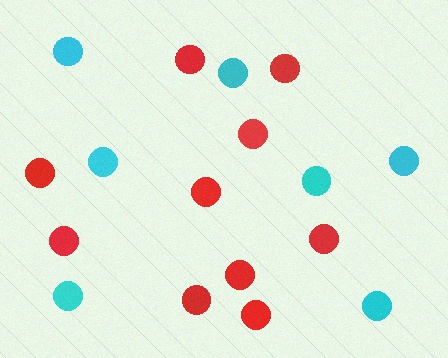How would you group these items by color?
There are 2 groups: one group of cyan circles (7) and one group of red circles (10).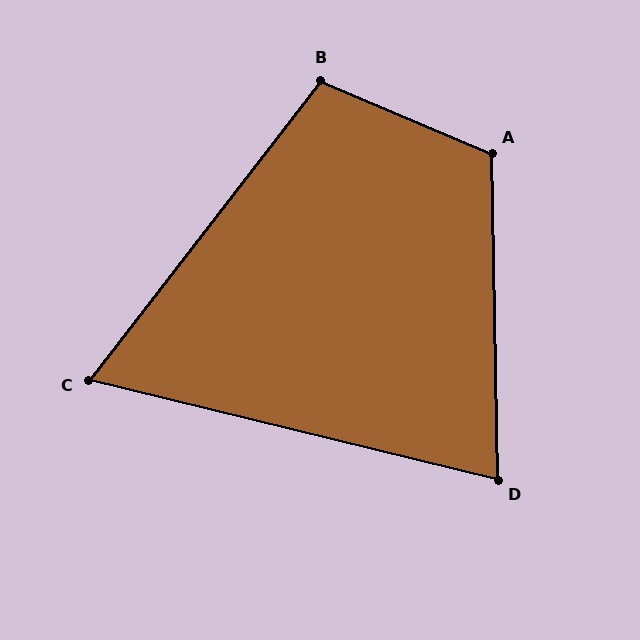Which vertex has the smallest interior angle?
C, at approximately 66 degrees.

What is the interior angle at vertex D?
Approximately 75 degrees (acute).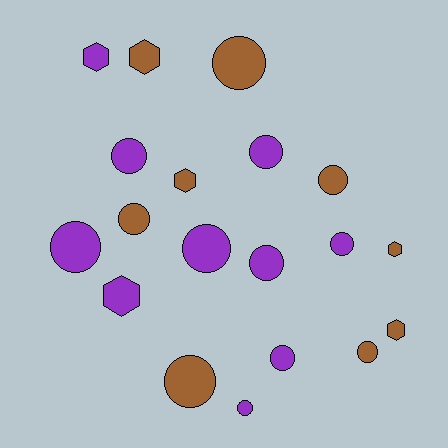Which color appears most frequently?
Purple, with 10 objects.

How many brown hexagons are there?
There are 4 brown hexagons.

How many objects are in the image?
There are 19 objects.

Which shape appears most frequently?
Circle, with 13 objects.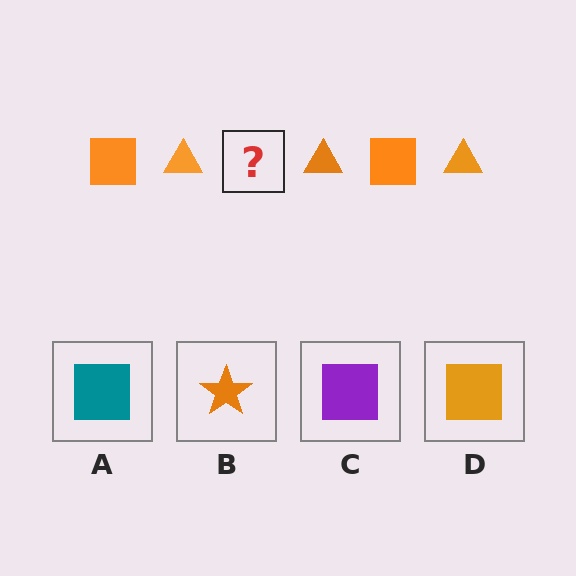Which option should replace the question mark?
Option D.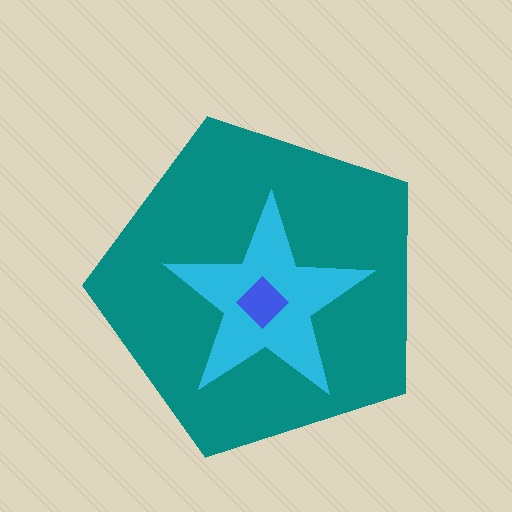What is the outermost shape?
The teal pentagon.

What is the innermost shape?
The blue diamond.